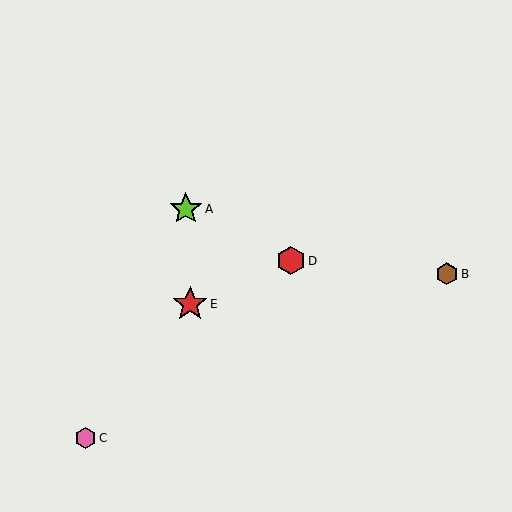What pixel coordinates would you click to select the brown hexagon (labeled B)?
Click at (447, 274) to select the brown hexagon B.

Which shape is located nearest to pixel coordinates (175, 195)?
The lime star (labeled A) at (186, 209) is nearest to that location.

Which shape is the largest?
The red star (labeled E) is the largest.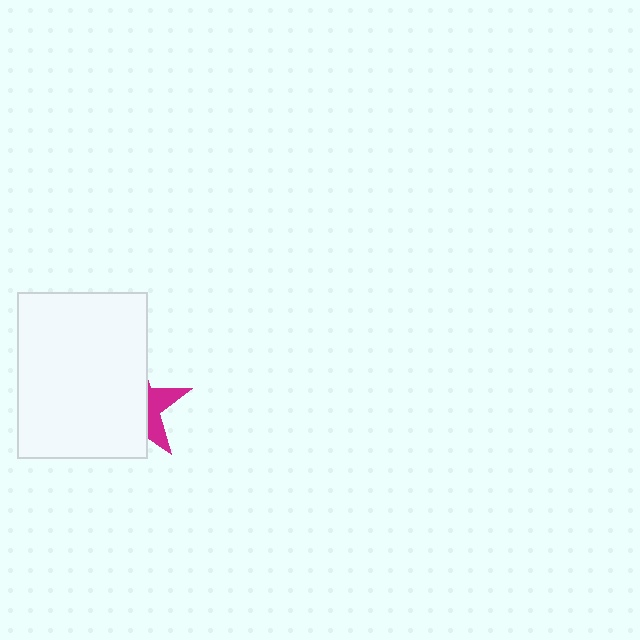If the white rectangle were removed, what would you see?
You would see the complete magenta star.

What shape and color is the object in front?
The object in front is a white rectangle.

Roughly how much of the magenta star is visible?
A small part of it is visible (roughly 32%).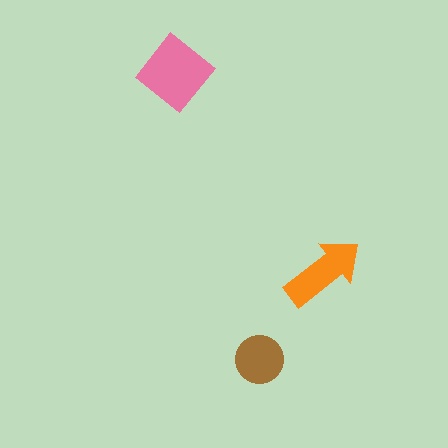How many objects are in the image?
There are 3 objects in the image.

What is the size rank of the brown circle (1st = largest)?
3rd.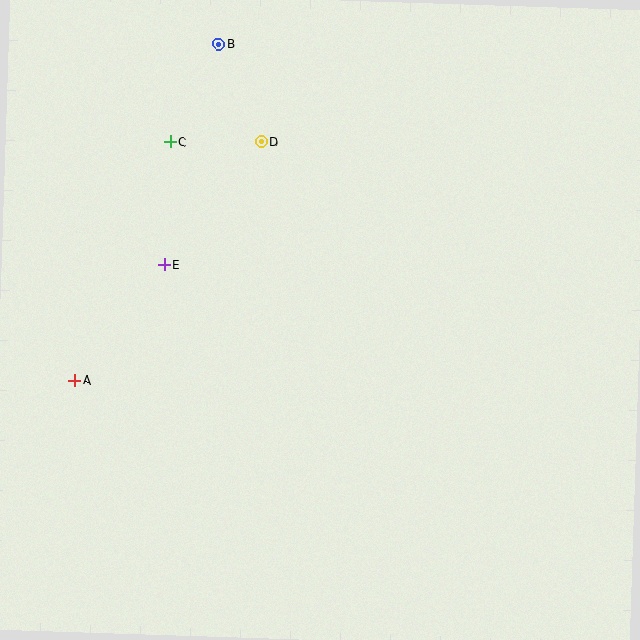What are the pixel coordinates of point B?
Point B is at (219, 44).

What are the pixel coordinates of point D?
Point D is at (261, 142).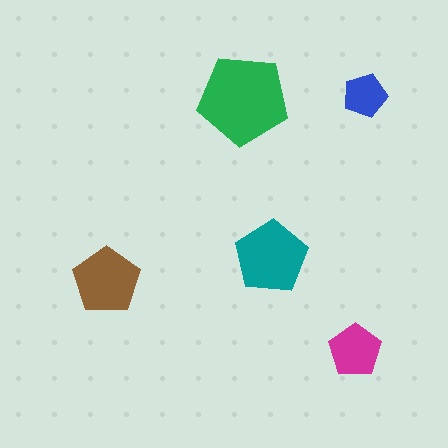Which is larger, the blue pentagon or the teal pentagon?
The teal one.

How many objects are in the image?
There are 5 objects in the image.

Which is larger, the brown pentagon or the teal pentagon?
The teal one.